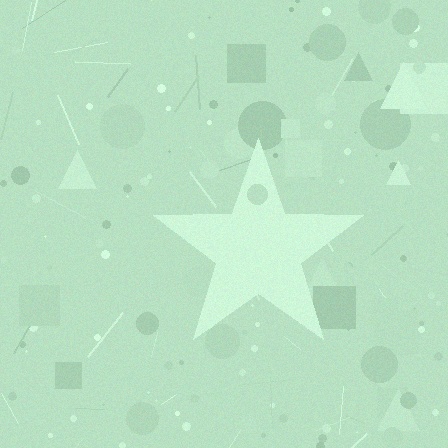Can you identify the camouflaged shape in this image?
The camouflaged shape is a star.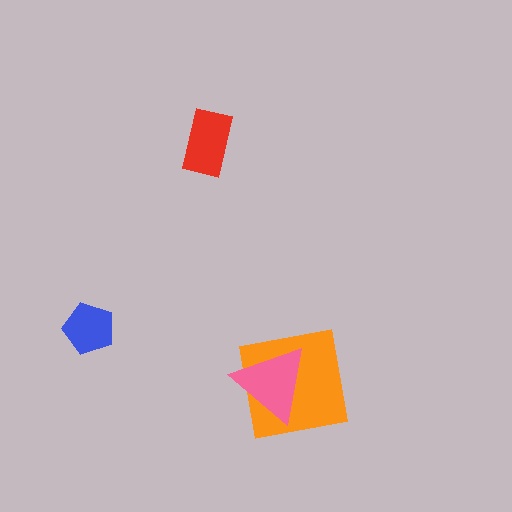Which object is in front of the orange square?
The pink triangle is in front of the orange square.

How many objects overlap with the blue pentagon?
0 objects overlap with the blue pentagon.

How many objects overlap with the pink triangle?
1 object overlaps with the pink triangle.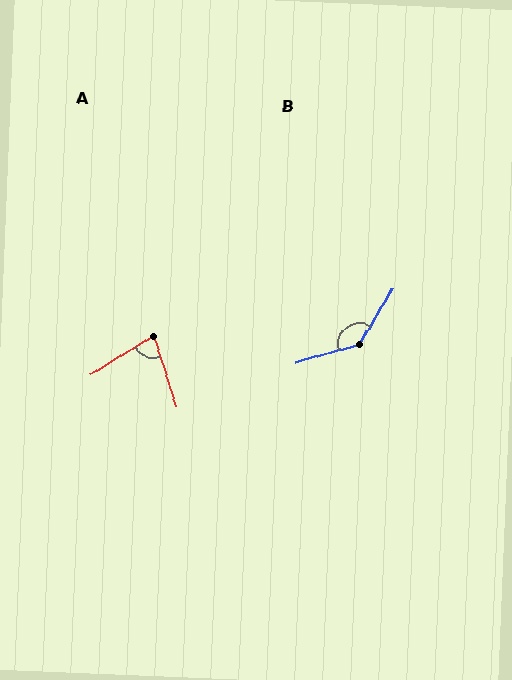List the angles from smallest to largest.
A (76°), B (136°).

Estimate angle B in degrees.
Approximately 136 degrees.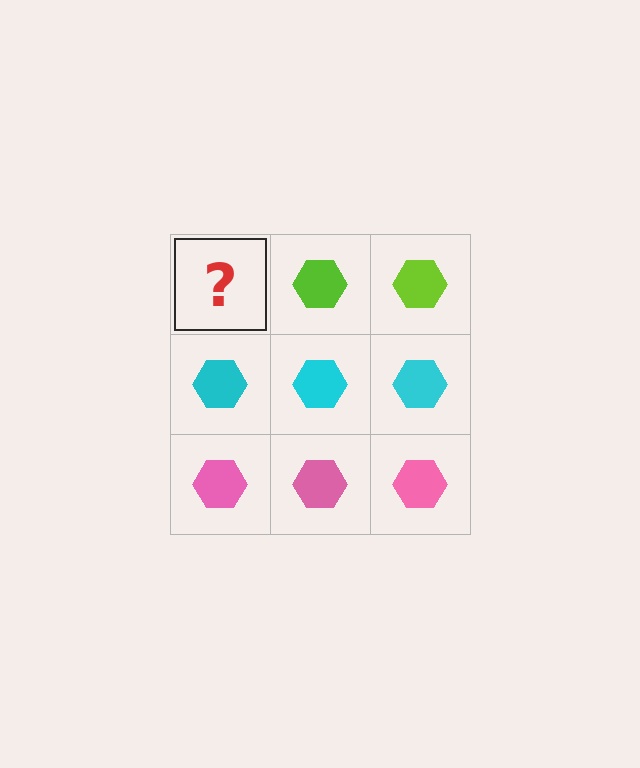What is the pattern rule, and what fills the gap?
The rule is that each row has a consistent color. The gap should be filled with a lime hexagon.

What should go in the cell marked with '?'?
The missing cell should contain a lime hexagon.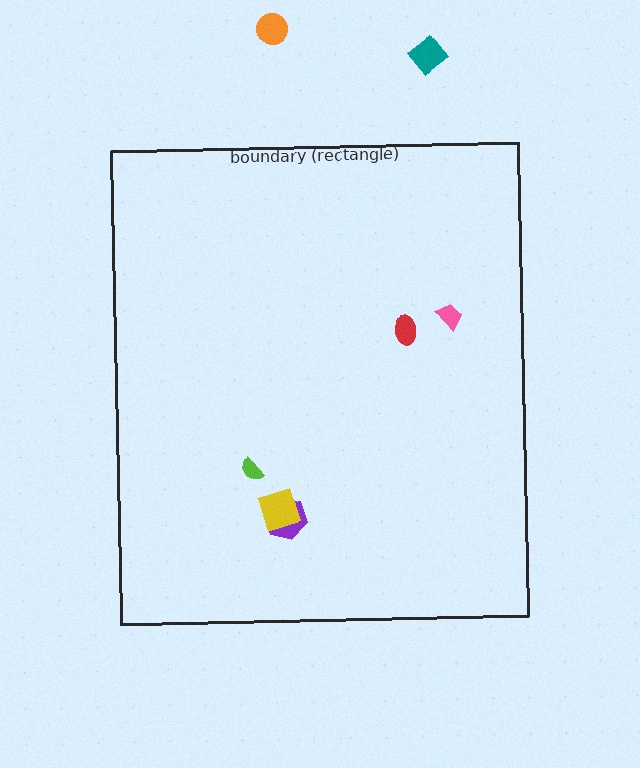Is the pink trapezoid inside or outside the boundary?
Inside.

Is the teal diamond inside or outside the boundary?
Outside.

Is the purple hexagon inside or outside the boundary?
Inside.